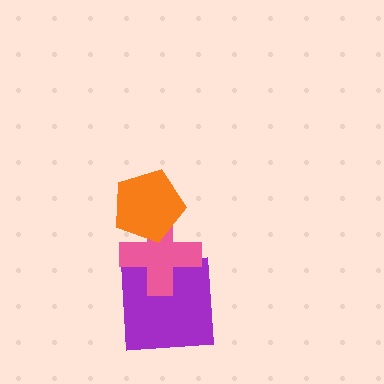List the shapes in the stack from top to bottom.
From top to bottom: the orange pentagon, the pink cross, the purple square.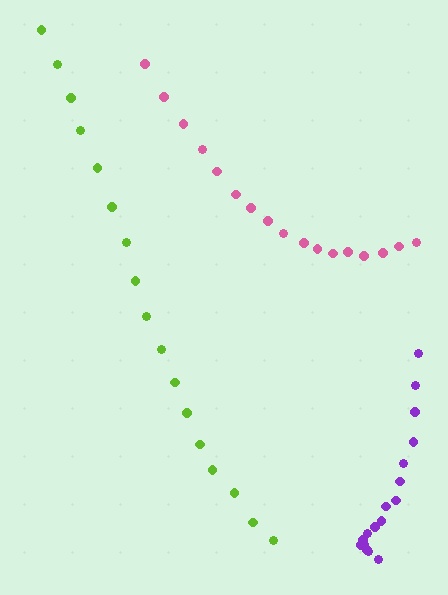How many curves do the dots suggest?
There are 3 distinct paths.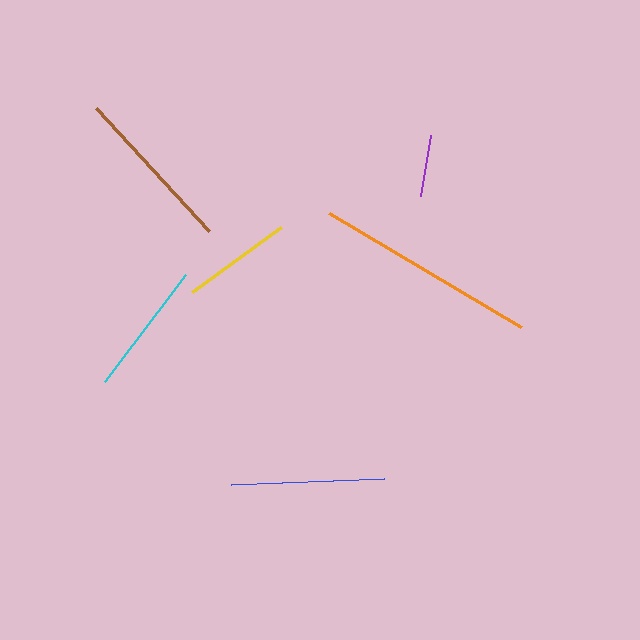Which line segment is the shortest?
The purple line is the shortest at approximately 62 pixels.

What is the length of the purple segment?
The purple segment is approximately 62 pixels long.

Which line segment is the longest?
The orange line is the longest at approximately 223 pixels.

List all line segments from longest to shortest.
From longest to shortest: orange, brown, blue, cyan, yellow, purple.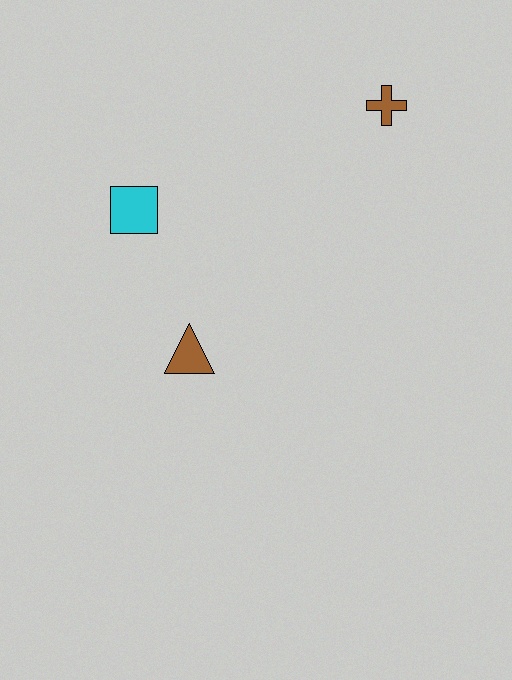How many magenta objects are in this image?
There are no magenta objects.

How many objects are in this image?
There are 3 objects.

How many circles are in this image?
There are no circles.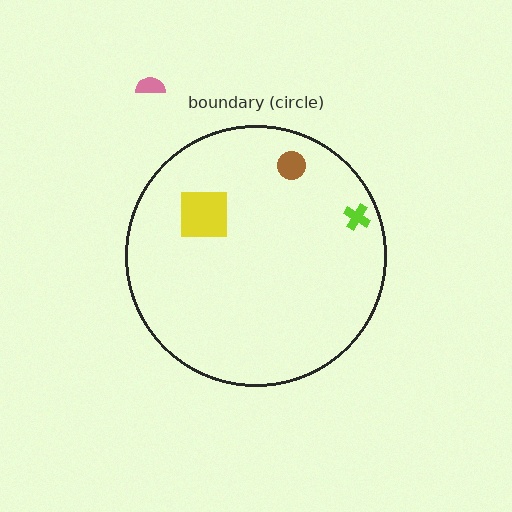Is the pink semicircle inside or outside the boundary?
Outside.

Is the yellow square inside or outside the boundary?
Inside.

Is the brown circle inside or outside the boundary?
Inside.